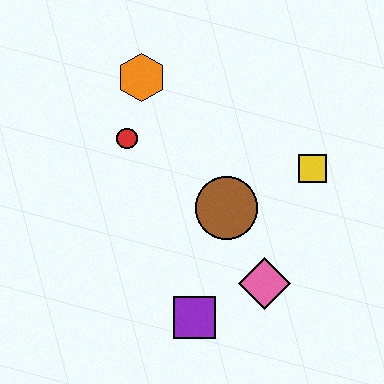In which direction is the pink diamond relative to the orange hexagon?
The pink diamond is below the orange hexagon.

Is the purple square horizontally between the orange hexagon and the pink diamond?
Yes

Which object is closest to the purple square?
The pink diamond is closest to the purple square.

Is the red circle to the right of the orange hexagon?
No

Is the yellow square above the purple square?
Yes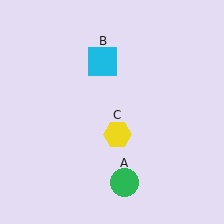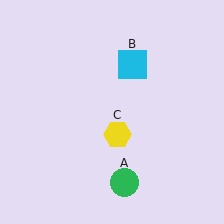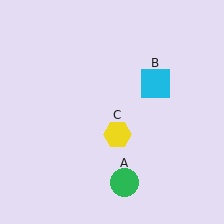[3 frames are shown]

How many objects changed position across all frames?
1 object changed position: cyan square (object B).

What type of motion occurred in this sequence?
The cyan square (object B) rotated clockwise around the center of the scene.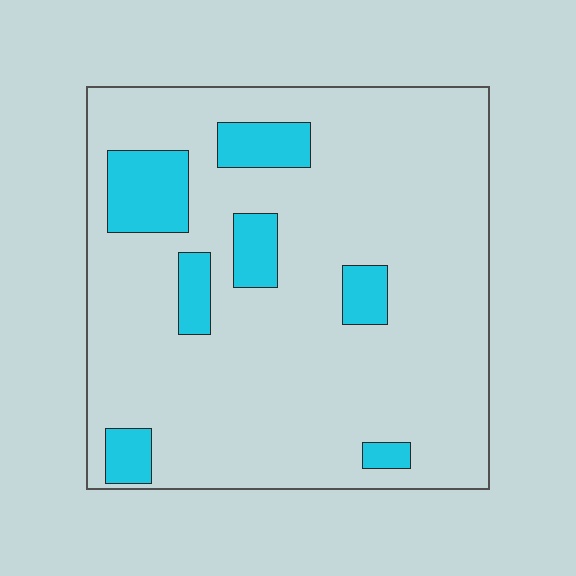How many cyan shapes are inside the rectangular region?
7.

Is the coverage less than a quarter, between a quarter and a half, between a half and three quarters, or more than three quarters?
Less than a quarter.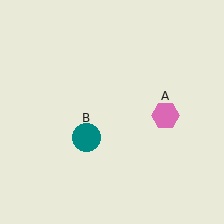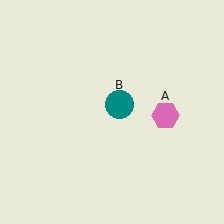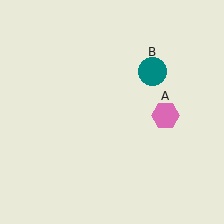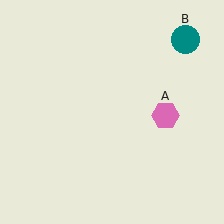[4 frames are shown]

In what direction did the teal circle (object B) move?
The teal circle (object B) moved up and to the right.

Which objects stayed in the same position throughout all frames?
Pink hexagon (object A) remained stationary.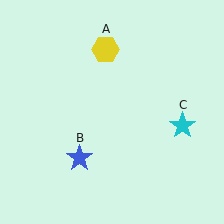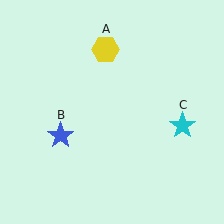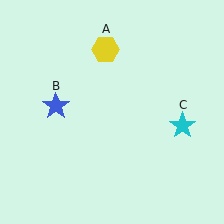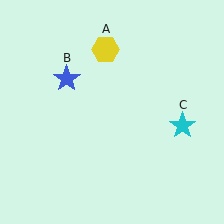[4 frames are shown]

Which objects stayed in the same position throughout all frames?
Yellow hexagon (object A) and cyan star (object C) remained stationary.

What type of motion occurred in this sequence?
The blue star (object B) rotated clockwise around the center of the scene.